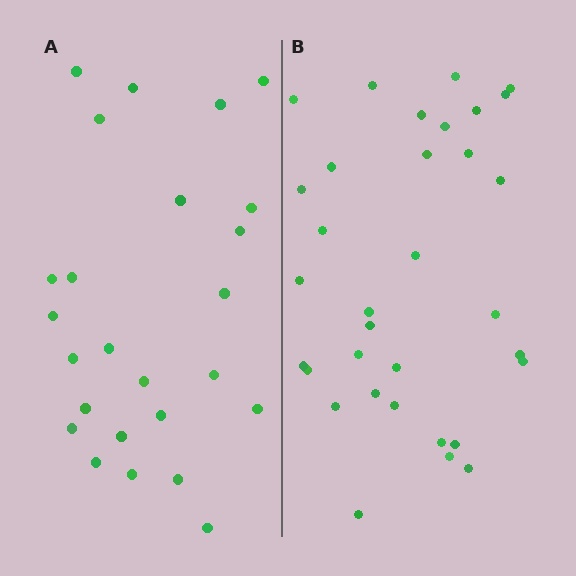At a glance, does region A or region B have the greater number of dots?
Region B (the right region) has more dots.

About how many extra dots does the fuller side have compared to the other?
Region B has roughly 8 or so more dots than region A.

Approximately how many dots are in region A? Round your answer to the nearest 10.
About 20 dots. (The exact count is 25, which rounds to 20.)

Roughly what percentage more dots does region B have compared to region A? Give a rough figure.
About 30% more.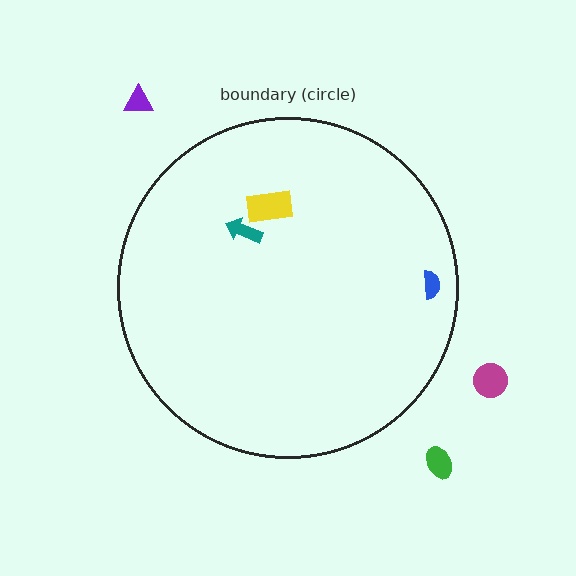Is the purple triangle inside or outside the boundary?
Outside.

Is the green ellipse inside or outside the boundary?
Outside.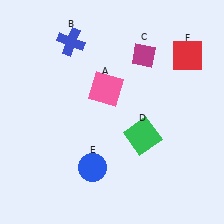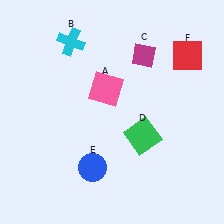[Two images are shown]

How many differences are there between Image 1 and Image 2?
There is 1 difference between the two images.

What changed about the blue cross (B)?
In Image 1, B is blue. In Image 2, it changed to cyan.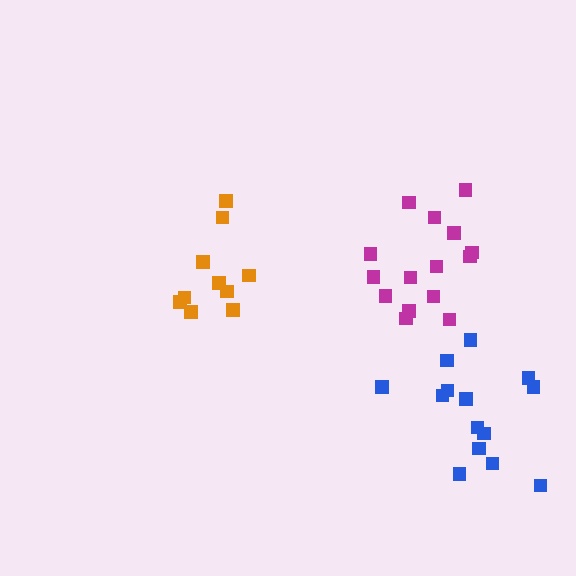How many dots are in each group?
Group 1: 10 dots, Group 2: 15 dots, Group 3: 14 dots (39 total).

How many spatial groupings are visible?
There are 3 spatial groupings.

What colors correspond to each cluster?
The clusters are colored: orange, magenta, blue.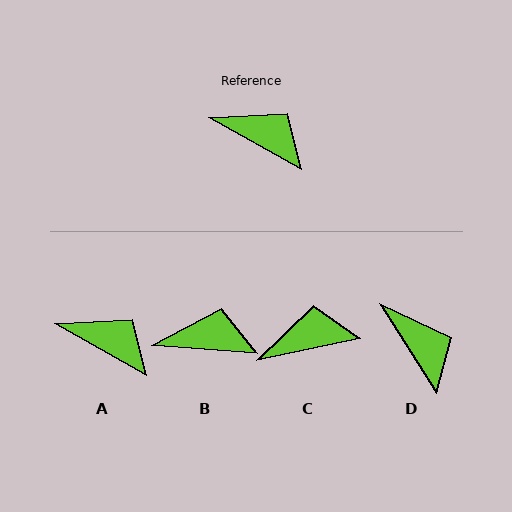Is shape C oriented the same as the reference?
No, it is off by about 41 degrees.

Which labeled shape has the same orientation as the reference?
A.